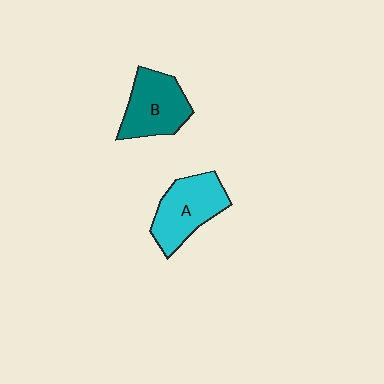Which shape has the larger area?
Shape A (cyan).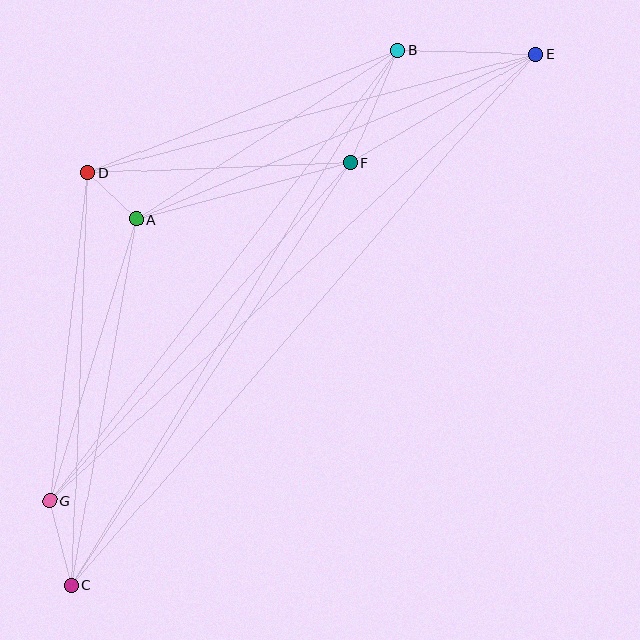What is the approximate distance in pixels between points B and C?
The distance between B and C is approximately 627 pixels.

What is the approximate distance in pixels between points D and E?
The distance between D and E is approximately 463 pixels.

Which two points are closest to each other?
Points A and D are closest to each other.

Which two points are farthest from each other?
Points C and E are farthest from each other.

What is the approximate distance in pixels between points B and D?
The distance between B and D is approximately 333 pixels.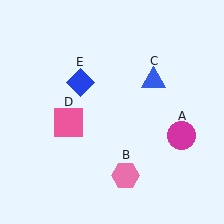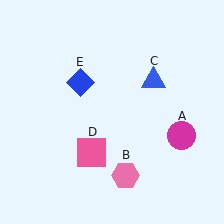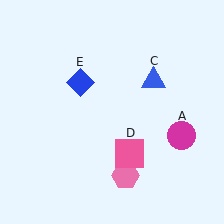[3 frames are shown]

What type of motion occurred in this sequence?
The pink square (object D) rotated counterclockwise around the center of the scene.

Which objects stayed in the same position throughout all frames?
Magenta circle (object A) and pink hexagon (object B) and blue triangle (object C) and blue diamond (object E) remained stationary.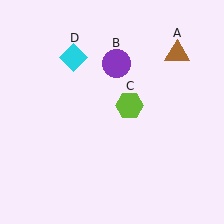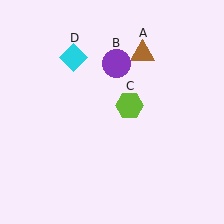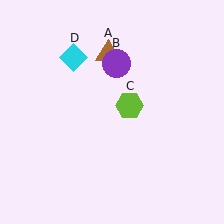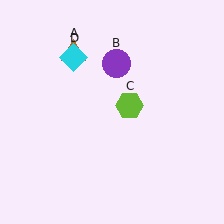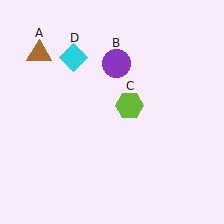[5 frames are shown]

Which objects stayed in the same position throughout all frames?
Purple circle (object B) and lime hexagon (object C) and cyan diamond (object D) remained stationary.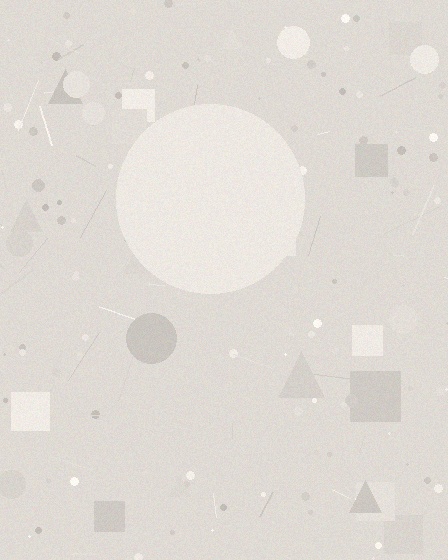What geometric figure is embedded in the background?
A circle is embedded in the background.